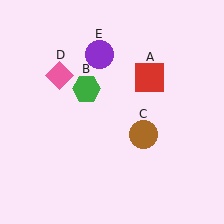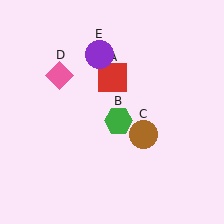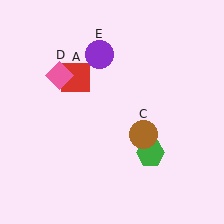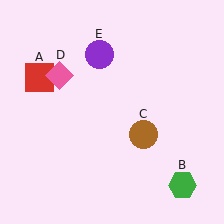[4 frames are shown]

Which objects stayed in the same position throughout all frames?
Brown circle (object C) and pink diamond (object D) and purple circle (object E) remained stationary.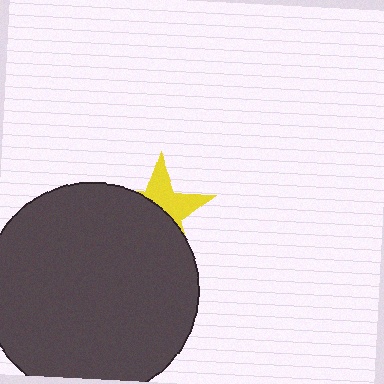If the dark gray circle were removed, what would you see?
You would see the complete yellow star.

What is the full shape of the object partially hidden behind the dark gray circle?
The partially hidden object is a yellow star.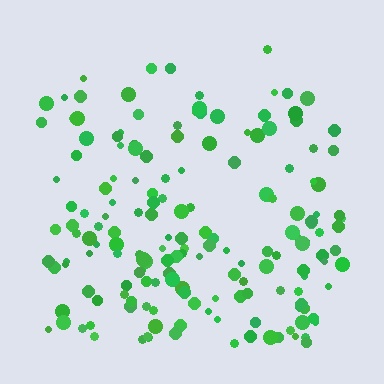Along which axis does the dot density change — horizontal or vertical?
Vertical.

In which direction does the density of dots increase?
From top to bottom, with the bottom side densest.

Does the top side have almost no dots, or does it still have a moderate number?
Still a moderate number, just noticeably fewer than the bottom.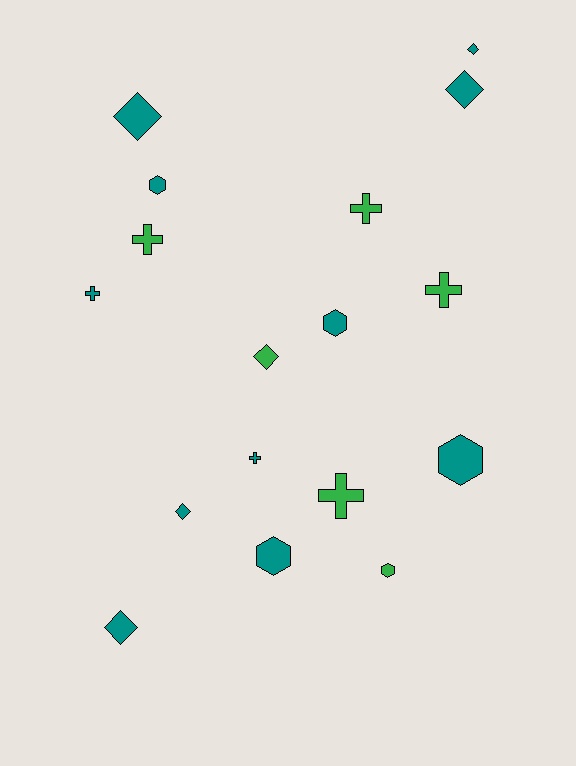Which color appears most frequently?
Teal, with 11 objects.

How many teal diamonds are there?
There are 5 teal diamonds.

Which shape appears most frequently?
Diamond, with 6 objects.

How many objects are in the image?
There are 17 objects.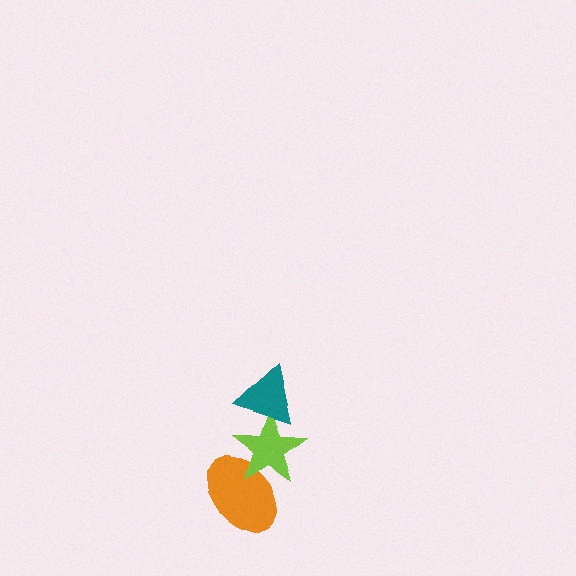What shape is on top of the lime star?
The teal triangle is on top of the lime star.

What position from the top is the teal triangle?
The teal triangle is 1st from the top.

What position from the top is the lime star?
The lime star is 2nd from the top.